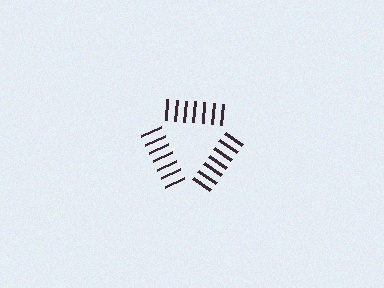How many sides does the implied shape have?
3 sides — the line-ends trace a triangle.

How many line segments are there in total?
21 — 7 along each of the 3 edges.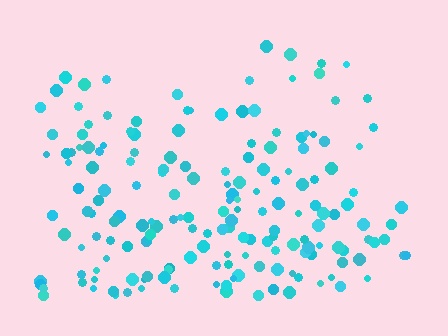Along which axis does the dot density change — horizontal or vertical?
Vertical.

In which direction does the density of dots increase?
From top to bottom, with the bottom side densest.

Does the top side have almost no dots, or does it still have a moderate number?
Still a moderate number, just noticeably fewer than the bottom.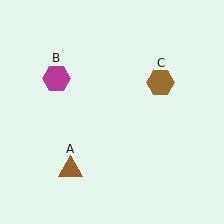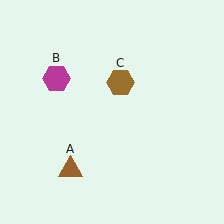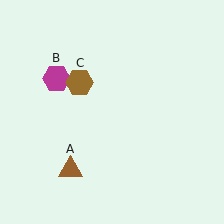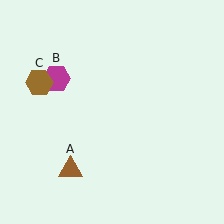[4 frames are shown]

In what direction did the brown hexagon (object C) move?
The brown hexagon (object C) moved left.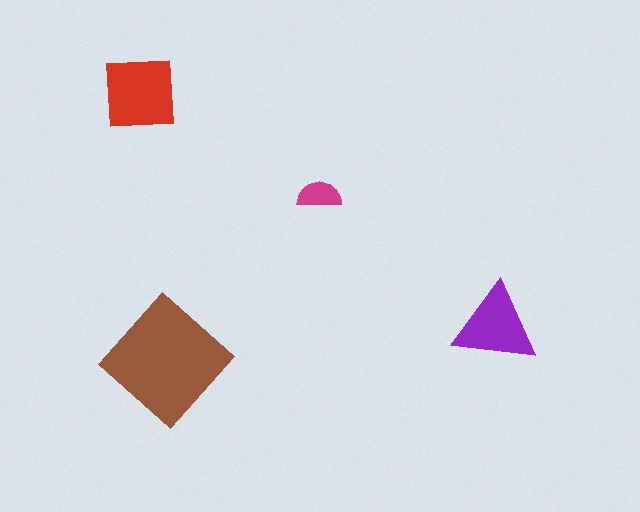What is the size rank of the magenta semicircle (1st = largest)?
4th.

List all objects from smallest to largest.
The magenta semicircle, the purple triangle, the red square, the brown diamond.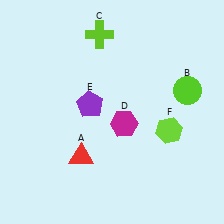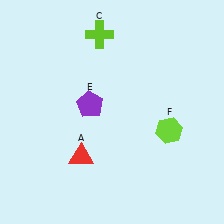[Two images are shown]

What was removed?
The magenta hexagon (D), the lime circle (B) were removed in Image 2.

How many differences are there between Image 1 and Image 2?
There are 2 differences between the two images.